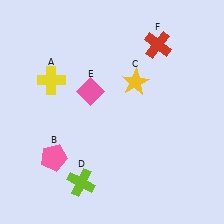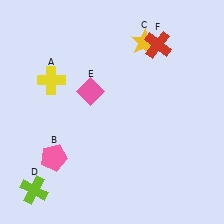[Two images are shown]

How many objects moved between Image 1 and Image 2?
2 objects moved between the two images.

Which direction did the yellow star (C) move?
The yellow star (C) moved up.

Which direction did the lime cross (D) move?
The lime cross (D) moved left.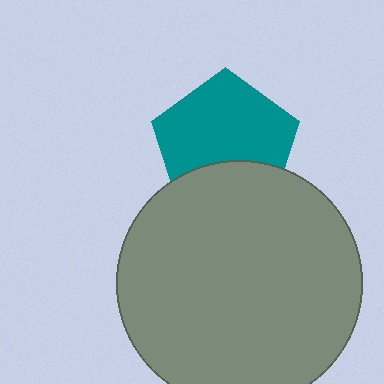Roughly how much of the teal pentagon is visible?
Most of it is visible (roughly 68%).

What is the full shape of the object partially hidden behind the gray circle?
The partially hidden object is a teal pentagon.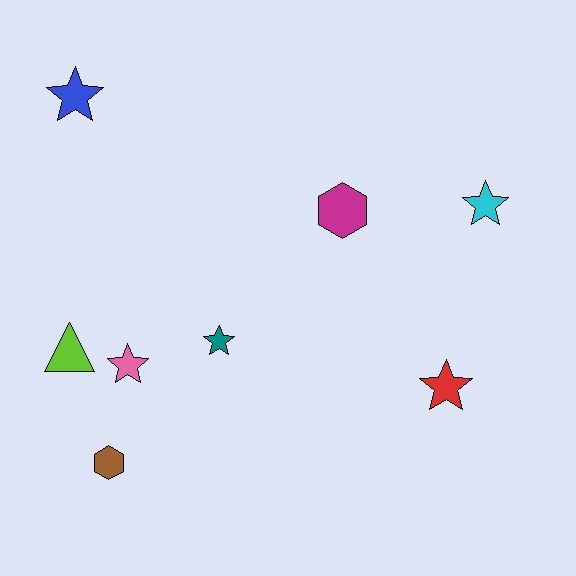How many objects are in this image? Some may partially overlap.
There are 8 objects.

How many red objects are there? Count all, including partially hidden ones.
There is 1 red object.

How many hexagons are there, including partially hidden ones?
There are 2 hexagons.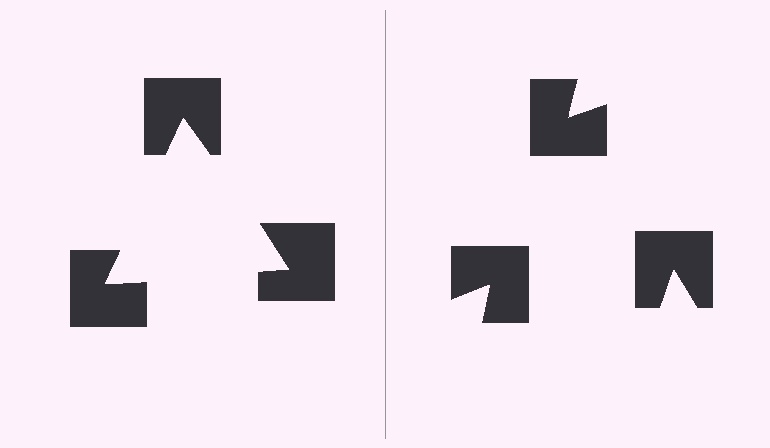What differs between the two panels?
The notched squares are positioned identically on both sides; only the wedge orientations differ. On the left they align to a triangle; on the right they are misaligned.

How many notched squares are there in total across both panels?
6 — 3 on each side.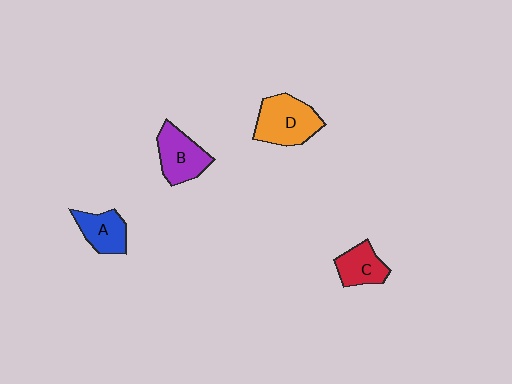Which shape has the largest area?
Shape D (orange).